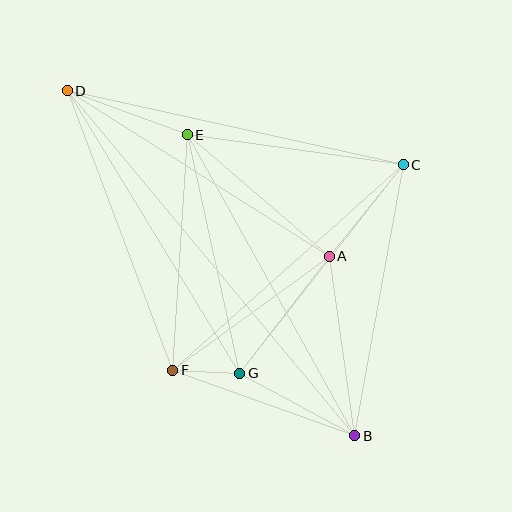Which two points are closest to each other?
Points F and G are closest to each other.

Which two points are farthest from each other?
Points B and D are farthest from each other.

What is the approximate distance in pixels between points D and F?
The distance between D and F is approximately 299 pixels.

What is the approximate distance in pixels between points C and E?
The distance between C and E is approximately 218 pixels.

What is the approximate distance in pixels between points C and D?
The distance between C and D is approximately 344 pixels.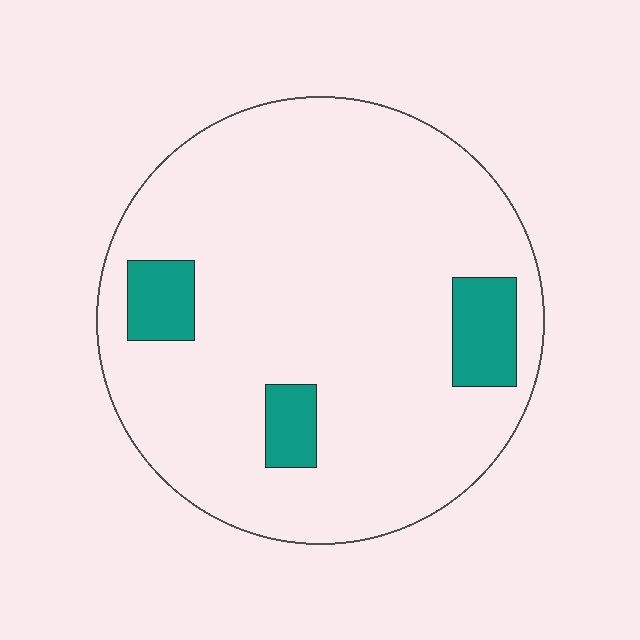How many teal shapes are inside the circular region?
3.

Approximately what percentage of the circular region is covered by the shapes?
Approximately 10%.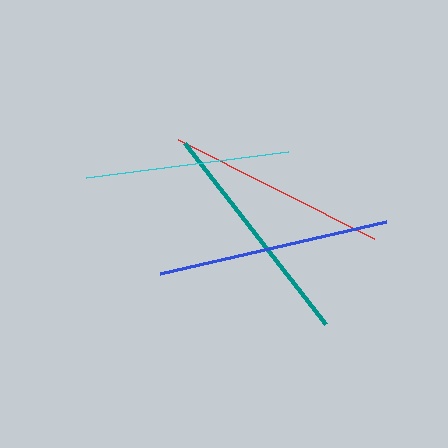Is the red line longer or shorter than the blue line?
The blue line is longer than the red line.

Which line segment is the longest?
The blue line is the longest at approximately 232 pixels.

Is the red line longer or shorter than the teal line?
The teal line is longer than the red line.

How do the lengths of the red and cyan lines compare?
The red and cyan lines are approximately the same length.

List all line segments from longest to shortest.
From longest to shortest: blue, teal, red, cyan.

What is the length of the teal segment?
The teal segment is approximately 230 pixels long.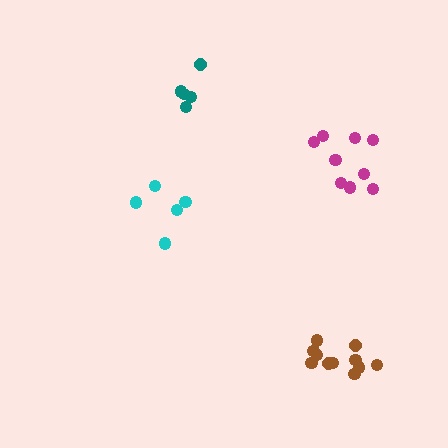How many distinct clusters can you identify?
There are 4 distinct clusters.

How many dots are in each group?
Group 1: 11 dots, Group 2: 5 dots, Group 3: 9 dots, Group 4: 5 dots (30 total).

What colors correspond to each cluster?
The clusters are colored: brown, teal, magenta, cyan.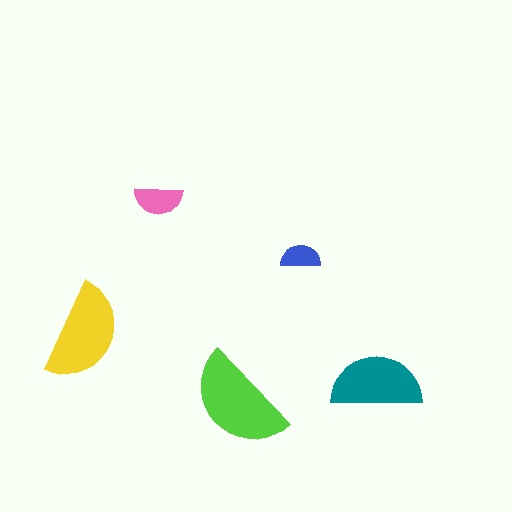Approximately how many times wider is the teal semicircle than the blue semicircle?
About 2.5 times wider.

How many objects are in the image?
There are 5 objects in the image.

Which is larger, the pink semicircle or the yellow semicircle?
The yellow one.